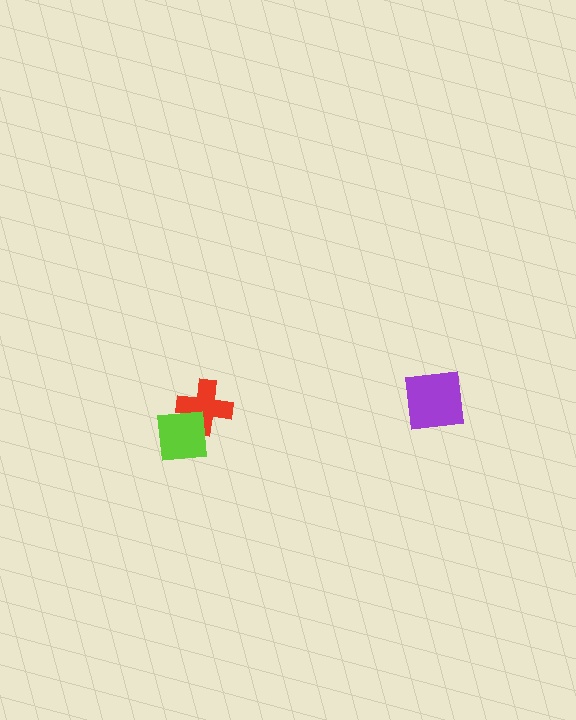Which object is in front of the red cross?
The lime square is in front of the red cross.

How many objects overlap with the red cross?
1 object overlaps with the red cross.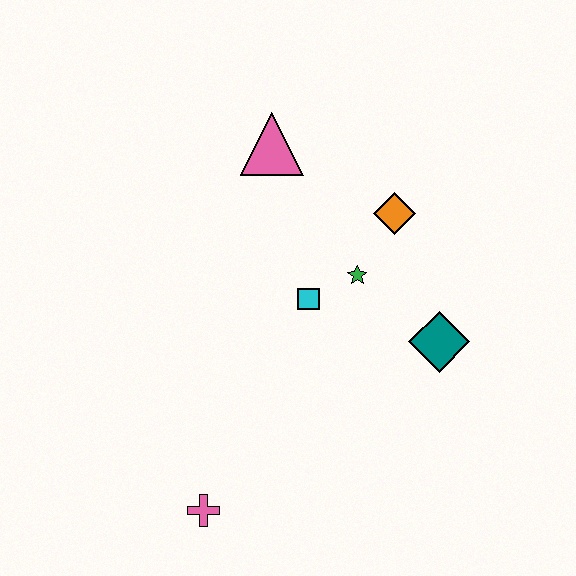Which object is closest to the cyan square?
The green star is closest to the cyan square.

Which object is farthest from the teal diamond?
The pink cross is farthest from the teal diamond.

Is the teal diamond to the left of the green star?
No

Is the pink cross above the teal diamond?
No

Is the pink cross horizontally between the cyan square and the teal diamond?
No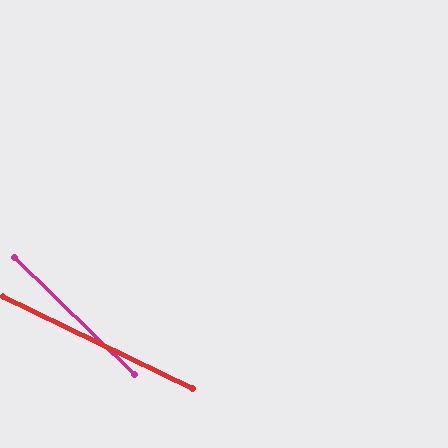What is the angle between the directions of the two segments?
Approximately 18 degrees.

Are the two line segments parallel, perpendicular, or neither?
Neither parallel nor perpendicular — they differ by about 18°.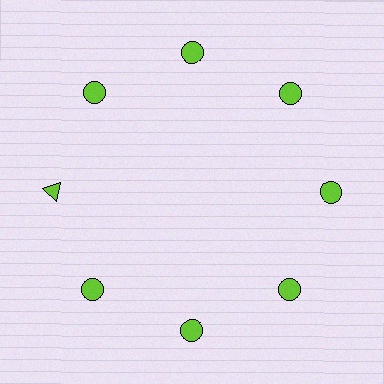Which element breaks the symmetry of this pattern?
The lime triangle at roughly the 9 o'clock position breaks the symmetry. All other shapes are lime circles.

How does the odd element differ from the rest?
It has a different shape: triangle instead of circle.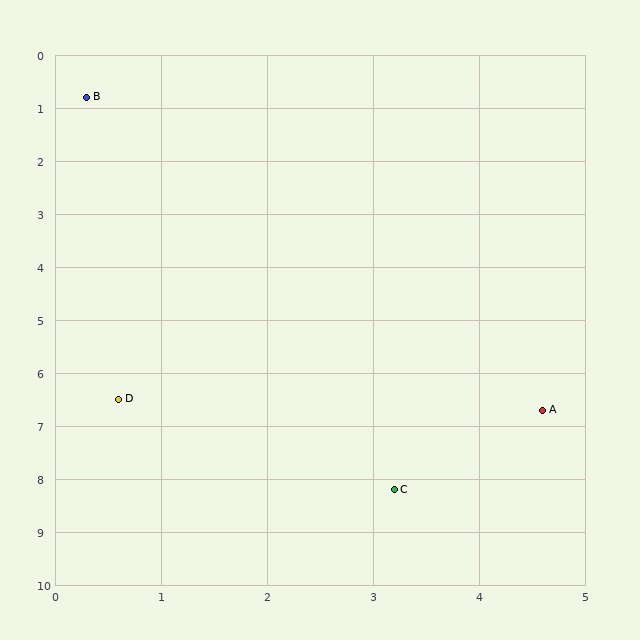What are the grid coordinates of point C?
Point C is at approximately (3.2, 8.2).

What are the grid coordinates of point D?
Point D is at approximately (0.6, 6.5).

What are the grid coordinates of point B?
Point B is at approximately (0.3, 0.8).